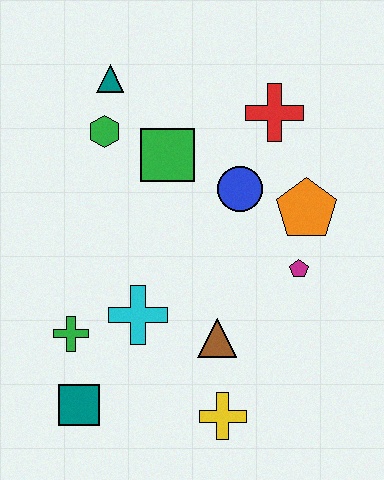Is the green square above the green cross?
Yes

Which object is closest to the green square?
The green hexagon is closest to the green square.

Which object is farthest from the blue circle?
The teal square is farthest from the blue circle.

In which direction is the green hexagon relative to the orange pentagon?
The green hexagon is to the left of the orange pentagon.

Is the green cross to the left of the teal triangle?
Yes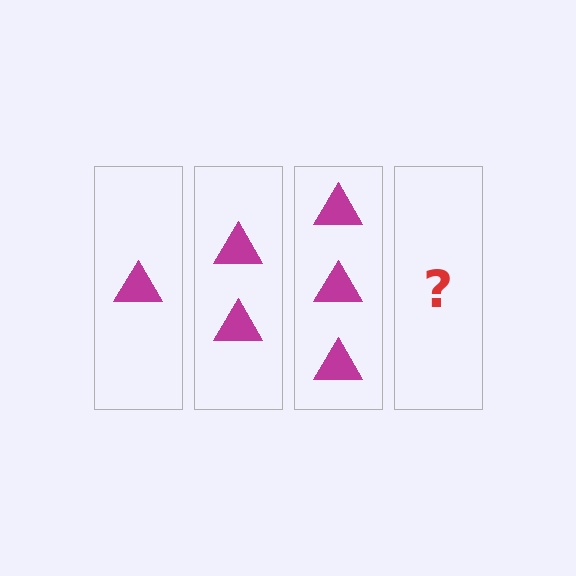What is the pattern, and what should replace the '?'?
The pattern is that each step adds one more triangle. The '?' should be 4 triangles.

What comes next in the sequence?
The next element should be 4 triangles.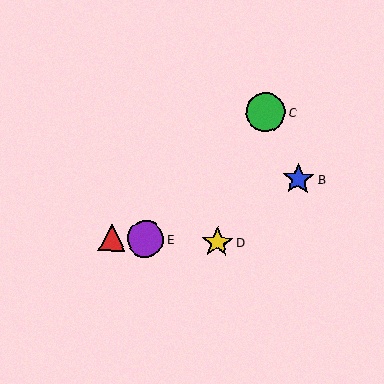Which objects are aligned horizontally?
Objects A, D, E are aligned horizontally.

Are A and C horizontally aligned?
No, A is at y≈238 and C is at y≈112.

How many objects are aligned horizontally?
3 objects (A, D, E) are aligned horizontally.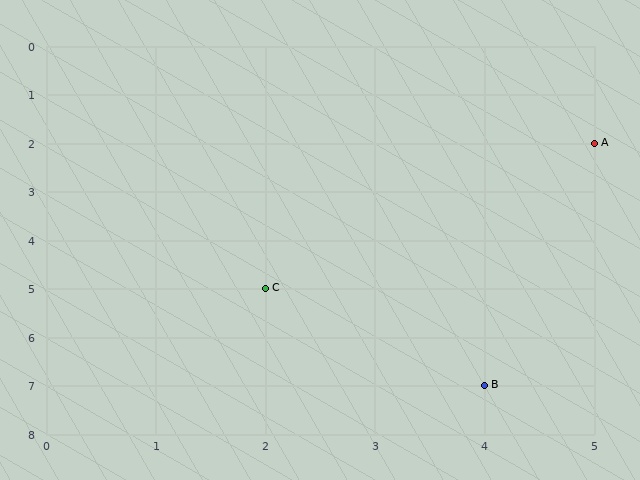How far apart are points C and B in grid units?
Points C and B are 2 columns and 2 rows apart (about 2.8 grid units diagonally).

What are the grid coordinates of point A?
Point A is at grid coordinates (5, 2).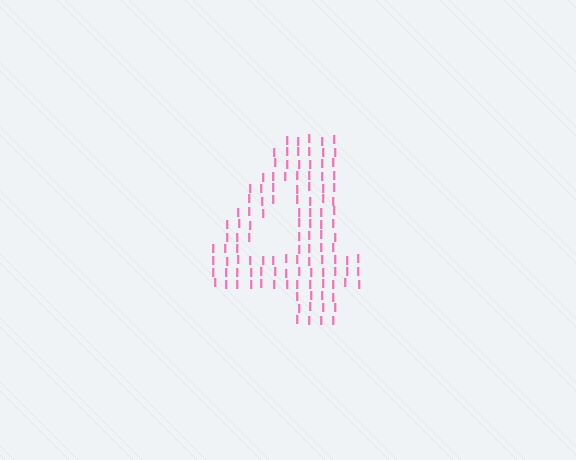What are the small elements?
The small elements are letter I's.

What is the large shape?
The large shape is the digit 4.